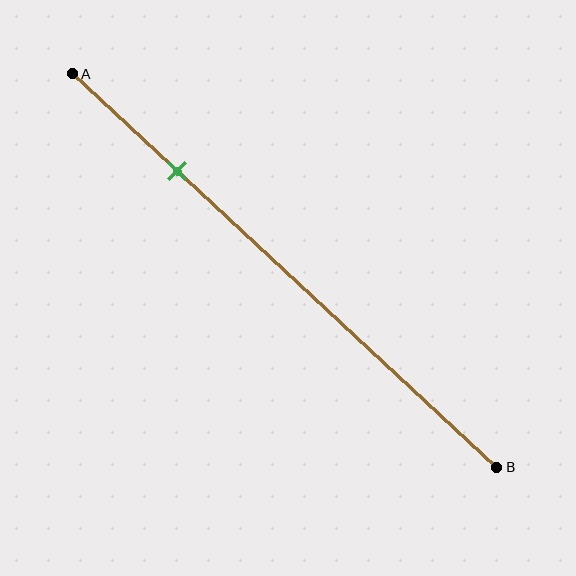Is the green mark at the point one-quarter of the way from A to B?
Yes, the mark is approximately at the one-quarter point.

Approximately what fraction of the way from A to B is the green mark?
The green mark is approximately 25% of the way from A to B.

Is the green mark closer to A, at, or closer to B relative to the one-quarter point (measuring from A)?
The green mark is approximately at the one-quarter point of segment AB.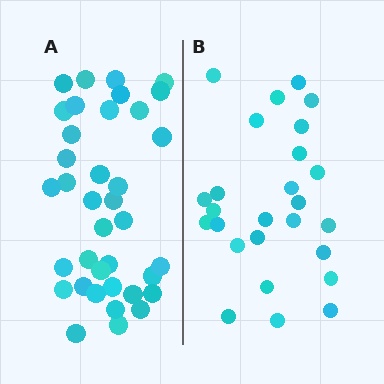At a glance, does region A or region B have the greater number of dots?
Region A (the left region) has more dots.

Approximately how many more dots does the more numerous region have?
Region A has roughly 12 or so more dots than region B.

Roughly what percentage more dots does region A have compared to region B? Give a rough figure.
About 40% more.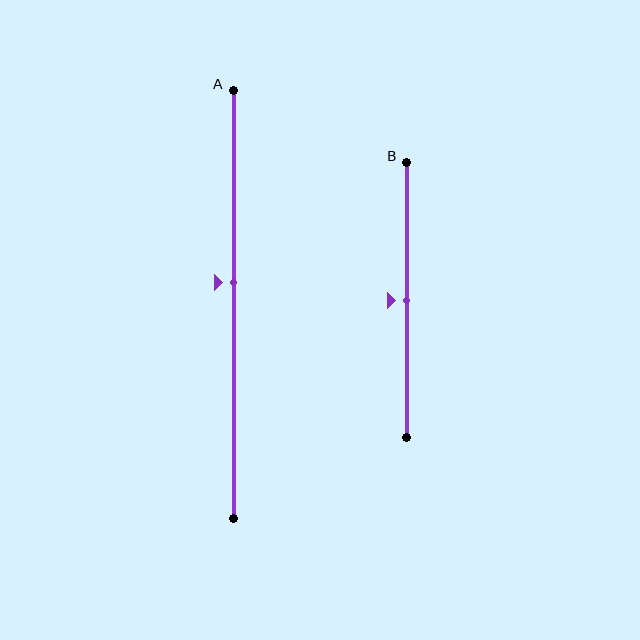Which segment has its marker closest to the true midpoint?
Segment B has its marker closest to the true midpoint.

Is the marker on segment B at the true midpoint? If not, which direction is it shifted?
Yes, the marker on segment B is at the true midpoint.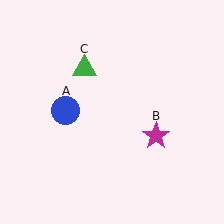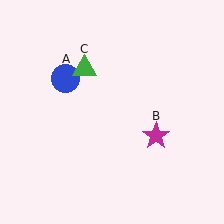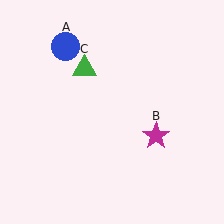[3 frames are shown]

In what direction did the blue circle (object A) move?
The blue circle (object A) moved up.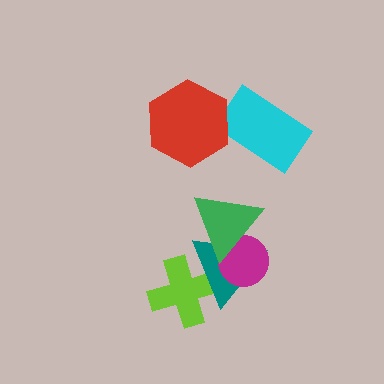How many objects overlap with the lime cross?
1 object overlaps with the lime cross.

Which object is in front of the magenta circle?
The green triangle is in front of the magenta circle.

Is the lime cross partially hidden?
Yes, it is partially covered by another shape.